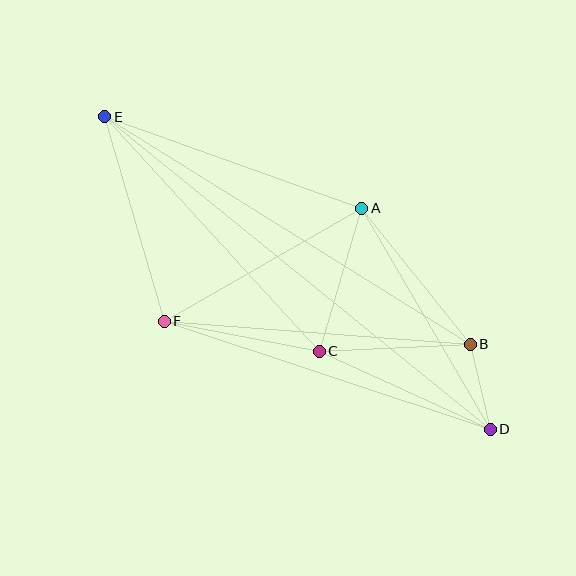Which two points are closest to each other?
Points B and D are closest to each other.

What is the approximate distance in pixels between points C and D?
The distance between C and D is approximately 188 pixels.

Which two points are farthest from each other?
Points D and E are farthest from each other.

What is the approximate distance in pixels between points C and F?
The distance between C and F is approximately 158 pixels.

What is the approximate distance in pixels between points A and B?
The distance between A and B is approximately 174 pixels.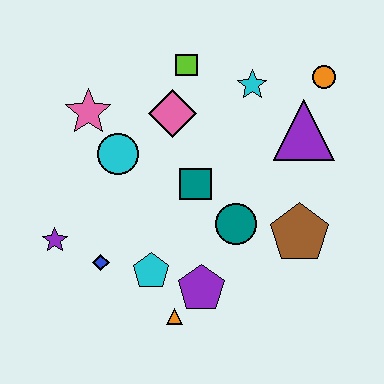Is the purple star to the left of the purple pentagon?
Yes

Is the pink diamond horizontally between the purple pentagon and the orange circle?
No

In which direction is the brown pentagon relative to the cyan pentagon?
The brown pentagon is to the right of the cyan pentagon.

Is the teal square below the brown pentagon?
No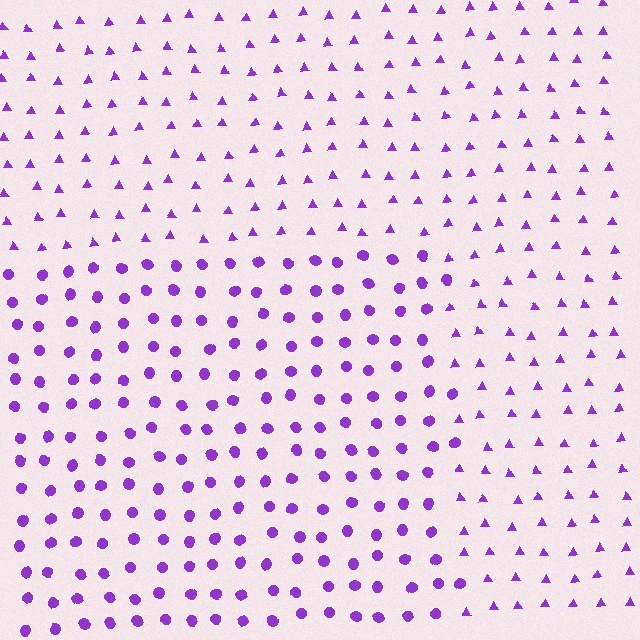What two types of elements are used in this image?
The image uses circles inside the rectangle region and triangles outside it.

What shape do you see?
I see a rectangle.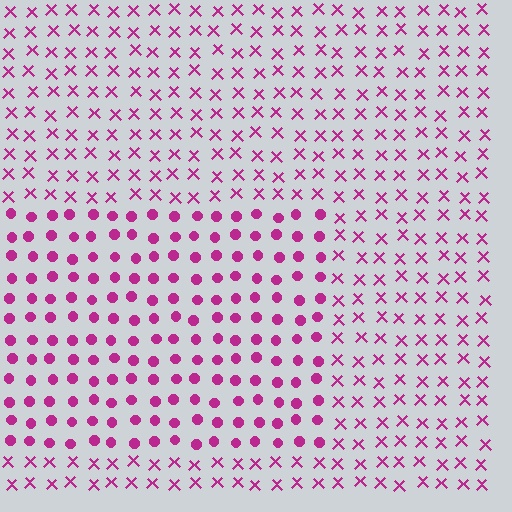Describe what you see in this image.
The image is filled with small magenta elements arranged in a uniform grid. A rectangle-shaped region contains circles, while the surrounding area contains X marks. The boundary is defined purely by the change in element shape.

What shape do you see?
I see a rectangle.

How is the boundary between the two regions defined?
The boundary is defined by a change in element shape: circles inside vs. X marks outside. All elements share the same color and spacing.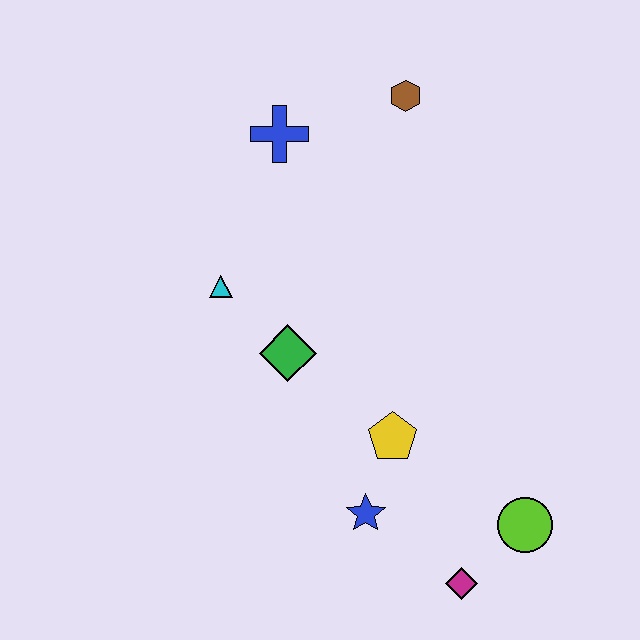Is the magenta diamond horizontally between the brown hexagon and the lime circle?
Yes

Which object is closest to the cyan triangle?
The green diamond is closest to the cyan triangle.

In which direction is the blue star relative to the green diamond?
The blue star is below the green diamond.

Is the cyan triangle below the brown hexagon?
Yes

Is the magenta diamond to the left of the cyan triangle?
No